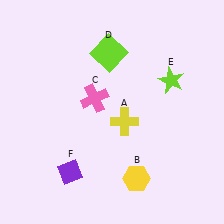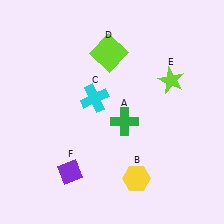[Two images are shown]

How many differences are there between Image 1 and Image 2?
There are 2 differences between the two images.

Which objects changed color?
A changed from yellow to green. C changed from pink to cyan.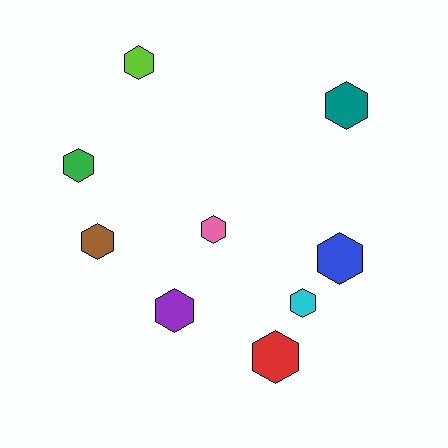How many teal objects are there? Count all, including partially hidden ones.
There is 1 teal object.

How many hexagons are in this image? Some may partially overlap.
There are 9 hexagons.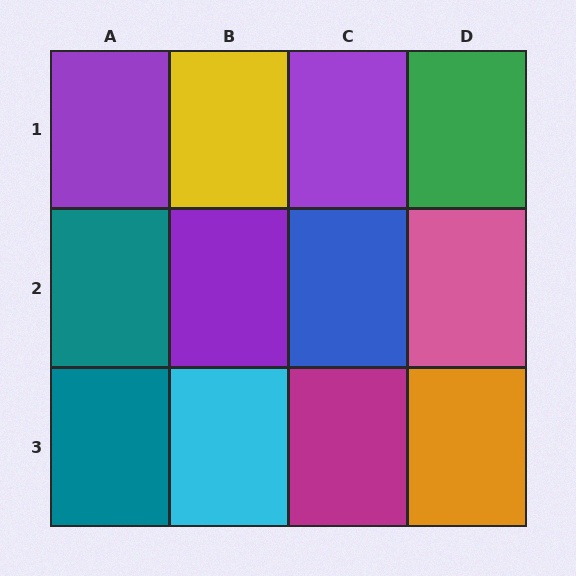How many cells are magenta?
1 cell is magenta.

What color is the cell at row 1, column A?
Purple.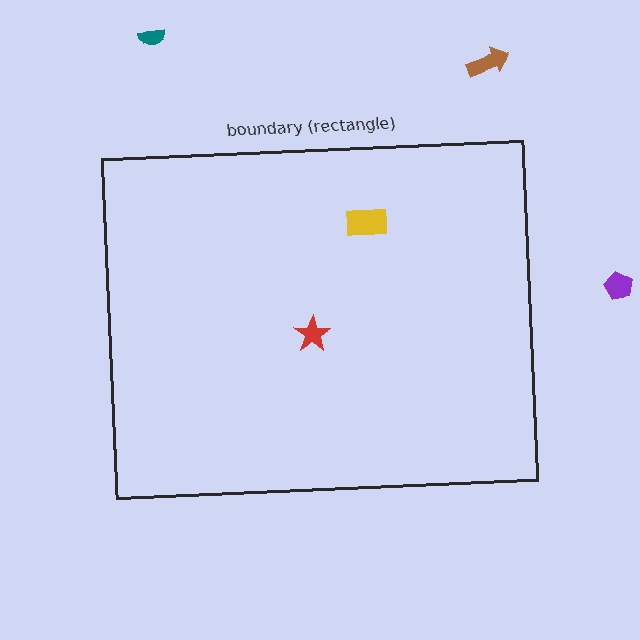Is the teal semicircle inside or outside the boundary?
Outside.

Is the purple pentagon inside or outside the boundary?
Outside.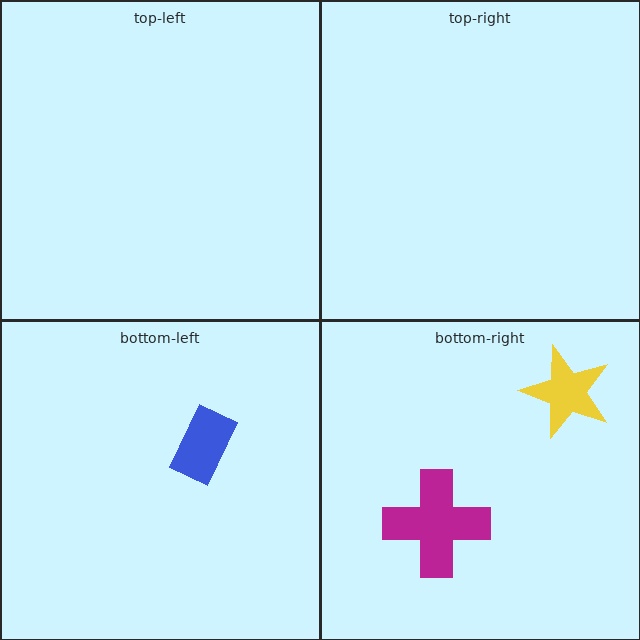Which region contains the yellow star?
The bottom-right region.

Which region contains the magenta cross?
The bottom-right region.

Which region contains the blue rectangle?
The bottom-left region.